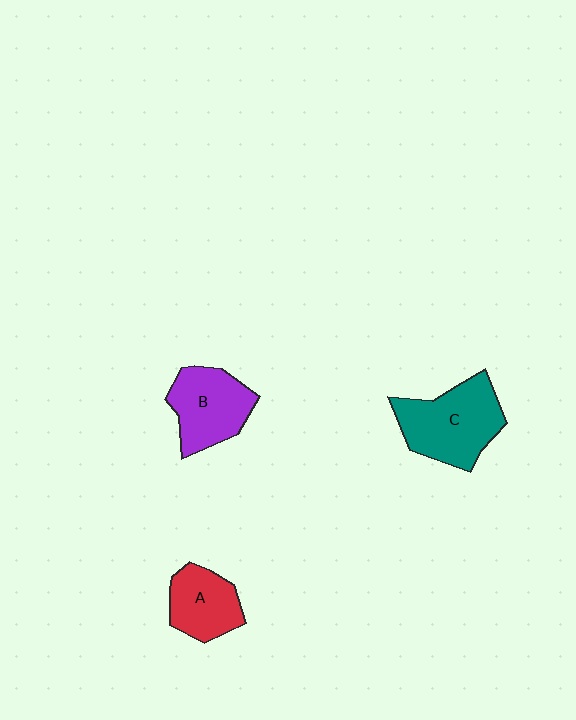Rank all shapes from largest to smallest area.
From largest to smallest: C (teal), B (purple), A (red).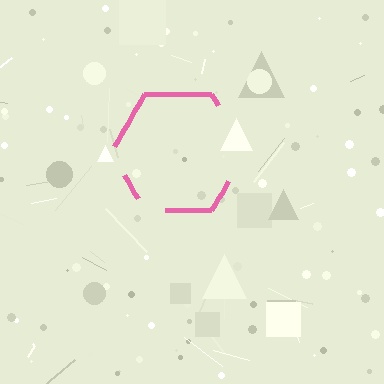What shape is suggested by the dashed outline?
The dashed outline suggests a hexagon.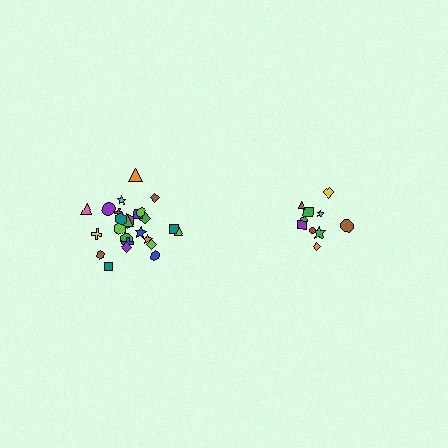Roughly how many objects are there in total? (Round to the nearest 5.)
Roughly 35 objects in total.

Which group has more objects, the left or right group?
The left group.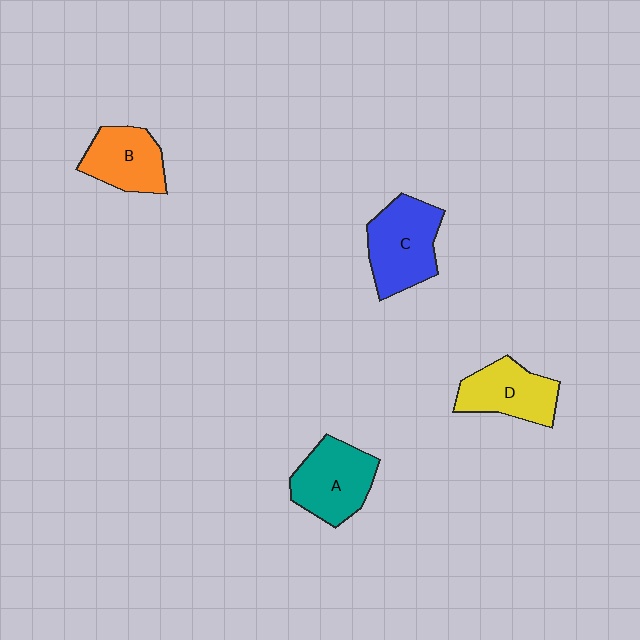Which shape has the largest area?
Shape C (blue).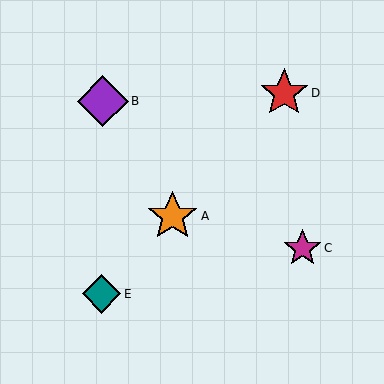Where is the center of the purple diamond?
The center of the purple diamond is at (103, 101).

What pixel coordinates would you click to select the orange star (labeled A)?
Click at (173, 216) to select the orange star A.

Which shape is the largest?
The purple diamond (labeled B) is the largest.